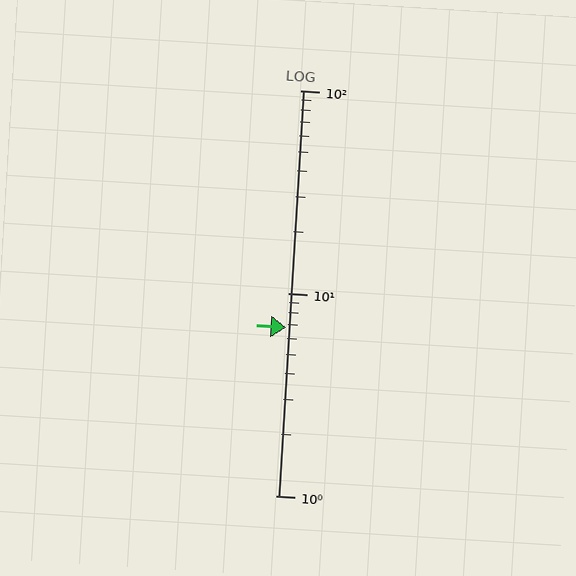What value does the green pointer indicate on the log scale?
The pointer indicates approximately 6.8.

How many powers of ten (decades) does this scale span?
The scale spans 2 decades, from 1 to 100.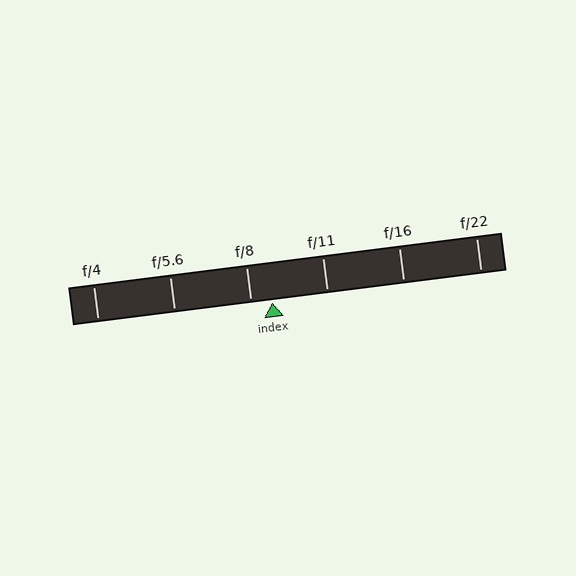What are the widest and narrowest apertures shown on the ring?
The widest aperture shown is f/4 and the narrowest is f/22.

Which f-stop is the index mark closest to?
The index mark is closest to f/8.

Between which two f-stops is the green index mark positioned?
The index mark is between f/8 and f/11.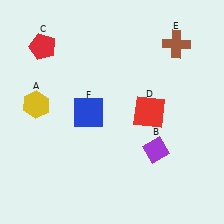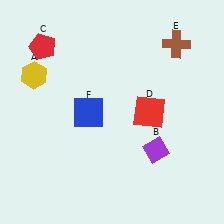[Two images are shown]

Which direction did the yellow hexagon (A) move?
The yellow hexagon (A) moved up.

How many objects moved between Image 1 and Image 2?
1 object moved between the two images.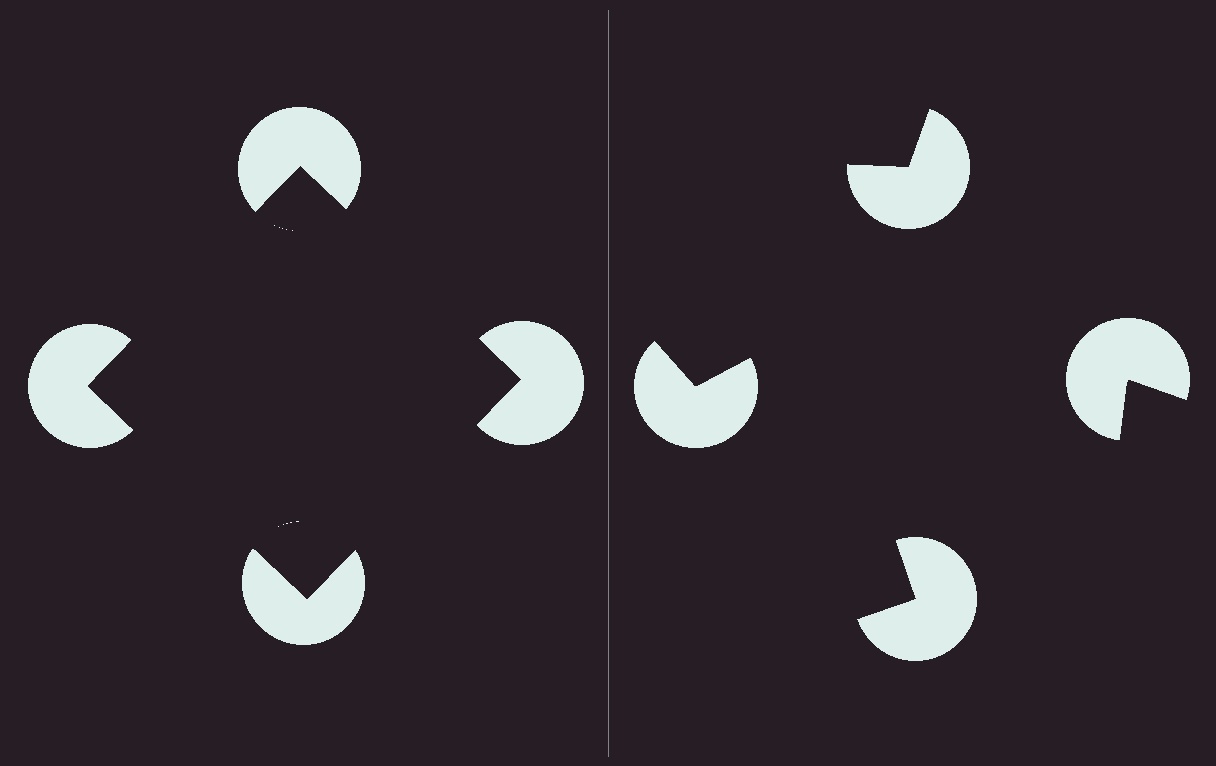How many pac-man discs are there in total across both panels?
8 — 4 on each side.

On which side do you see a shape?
An illusory square appears on the left side. On the right side the wedge cuts are rotated, so no coherent shape forms.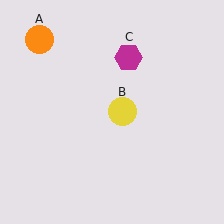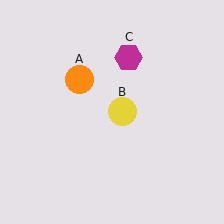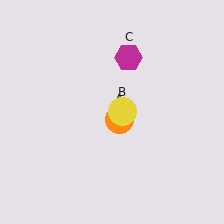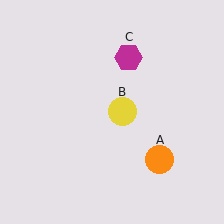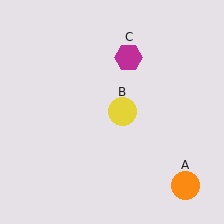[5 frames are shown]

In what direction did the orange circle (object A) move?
The orange circle (object A) moved down and to the right.